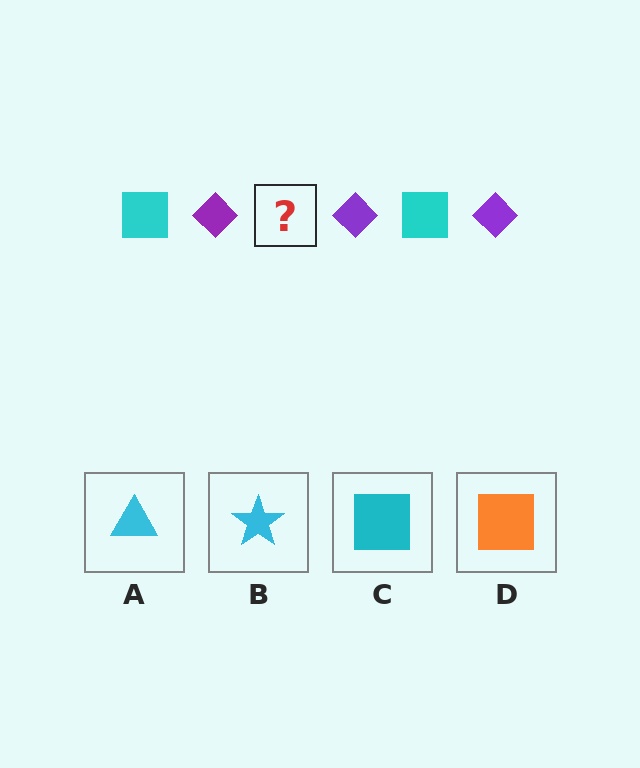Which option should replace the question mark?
Option C.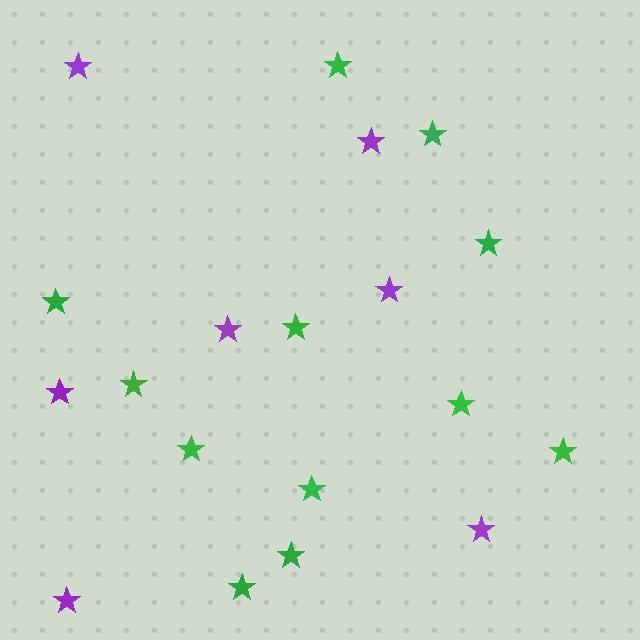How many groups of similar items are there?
There are 2 groups: one group of green stars (12) and one group of purple stars (7).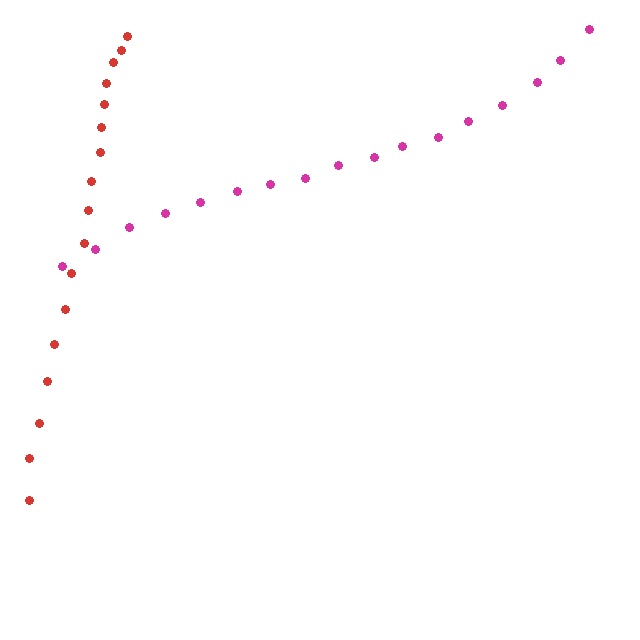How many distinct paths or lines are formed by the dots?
There are 2 distinct paths.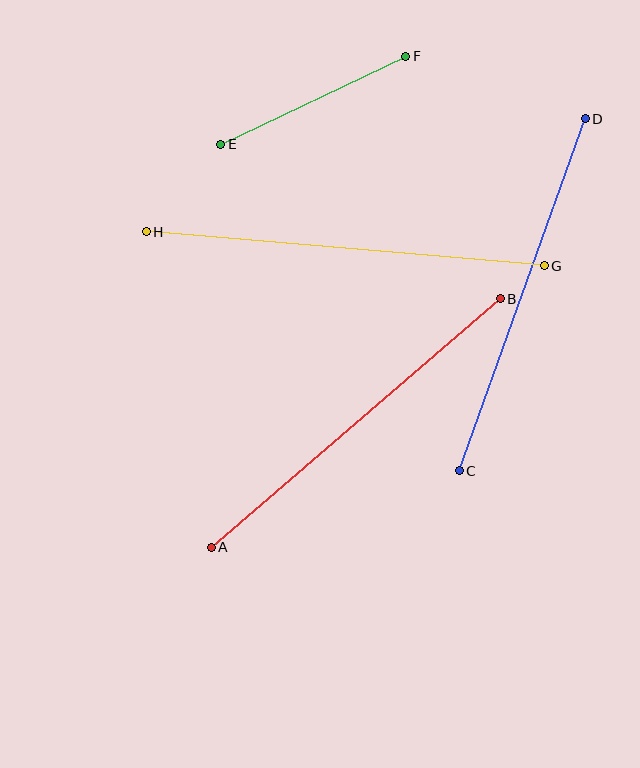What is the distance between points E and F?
The distance is approximately 205 pixels.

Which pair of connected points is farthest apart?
Points G and H are farthest apart.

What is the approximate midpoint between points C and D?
The midpoint is at approximately (522, 295) pixels.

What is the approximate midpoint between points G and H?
The midpoint is at approximately (345, 249) pixels.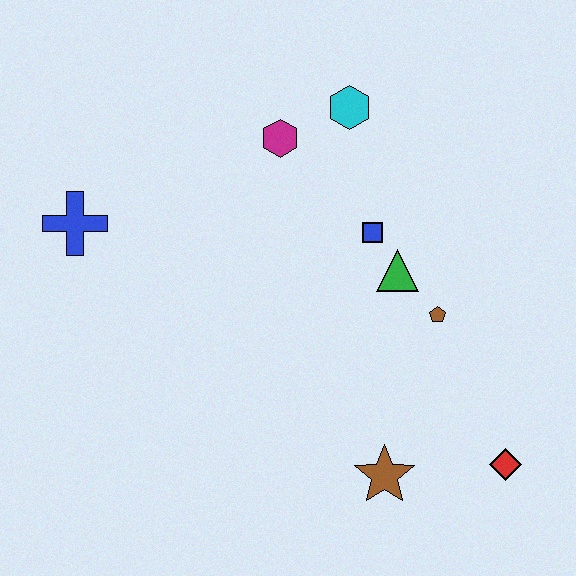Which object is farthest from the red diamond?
The blue cross is farthest from the red diamond.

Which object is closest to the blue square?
The green triangle is closest to the blue square.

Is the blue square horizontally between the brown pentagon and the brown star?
No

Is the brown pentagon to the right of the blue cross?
Yes